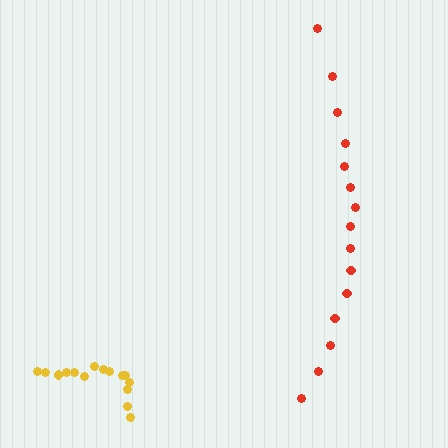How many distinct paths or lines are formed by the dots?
There are 2 distinct paths.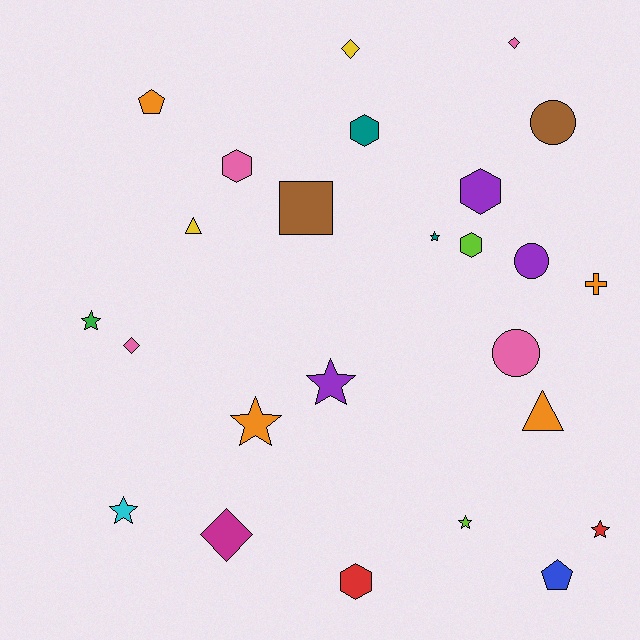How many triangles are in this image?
There are 2 triangles.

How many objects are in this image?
There are 25 objects.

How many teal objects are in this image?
There are 2 teal objects.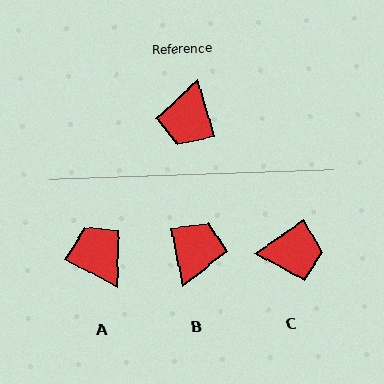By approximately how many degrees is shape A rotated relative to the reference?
Approximately 134 degrees clockwise.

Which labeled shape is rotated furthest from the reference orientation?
B, about 175 degrees away.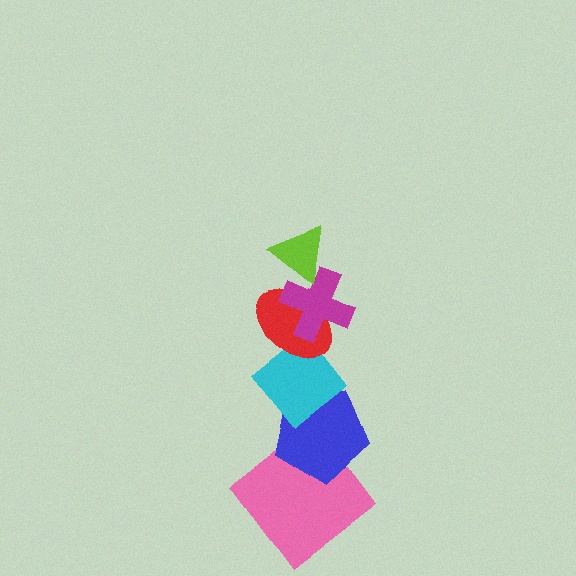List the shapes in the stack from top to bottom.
From top to bottom: the lime triangle, the magenta cross, the red ellipse, the cyan diamond, the blue pentagon, the pink diamond.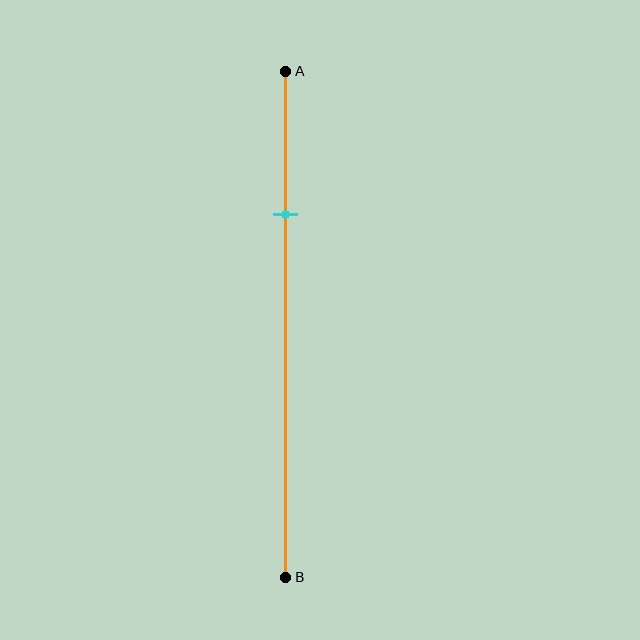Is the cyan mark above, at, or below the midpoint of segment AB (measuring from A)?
The cyan mark is above the midpoint of segment AB.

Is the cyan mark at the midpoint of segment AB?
No, the mark is at about 30% from A, not at the 50% midpoint.